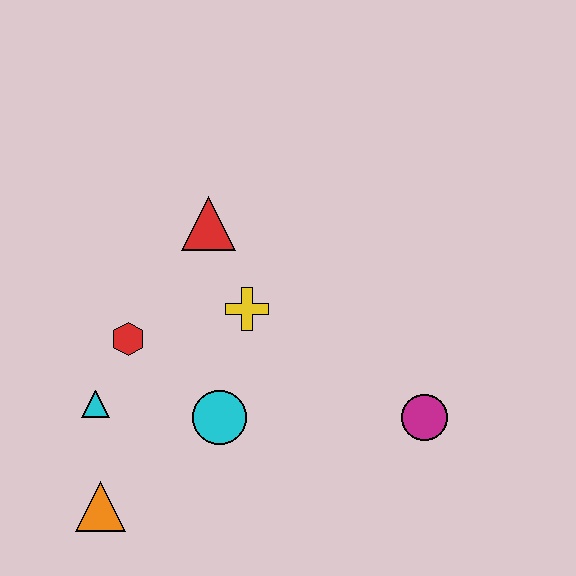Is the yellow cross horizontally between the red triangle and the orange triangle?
No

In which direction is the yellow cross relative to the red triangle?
The yellow cross is below the red triangle.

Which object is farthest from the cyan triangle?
The magenta circle is farthest from the cyan triangle.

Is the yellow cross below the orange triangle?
No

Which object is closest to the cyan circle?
The yellow cross is closest to the cyan circle.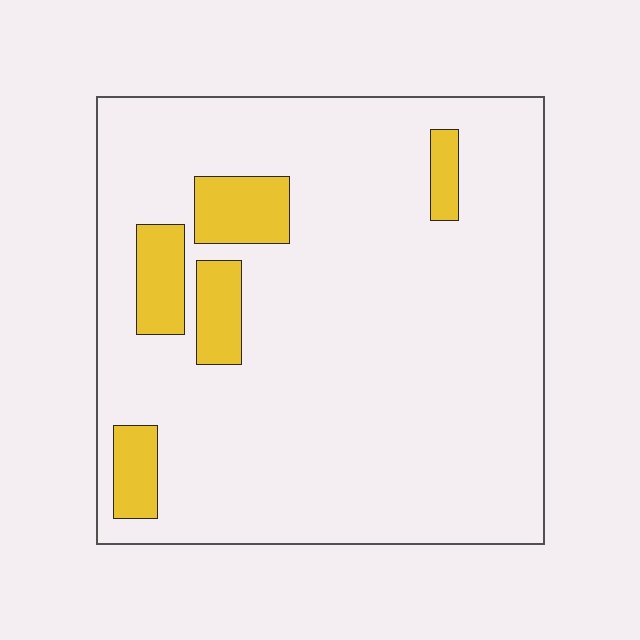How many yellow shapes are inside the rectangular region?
5.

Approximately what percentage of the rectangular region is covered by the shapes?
Approximately 10%.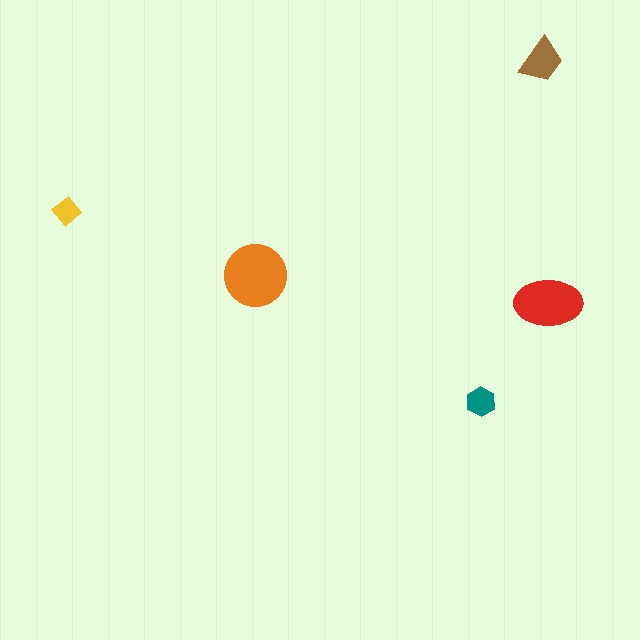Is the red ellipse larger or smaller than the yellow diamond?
Larger.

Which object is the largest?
The orange circle.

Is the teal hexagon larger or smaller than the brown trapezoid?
Smaller.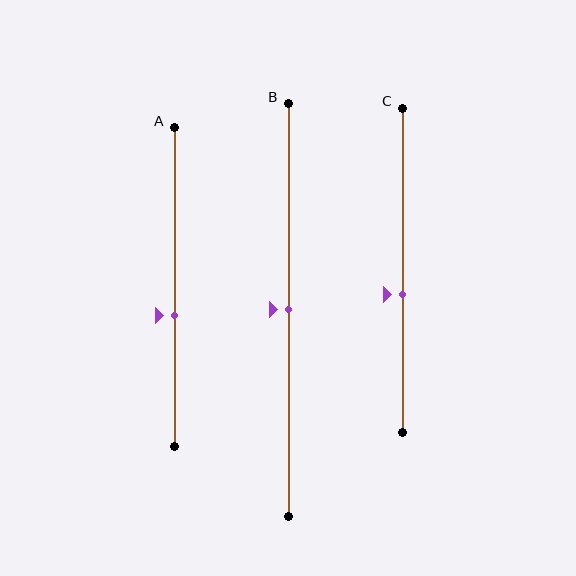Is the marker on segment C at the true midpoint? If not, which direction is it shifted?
No, the marker on segment C is shifted downward by about 7% of the segment length.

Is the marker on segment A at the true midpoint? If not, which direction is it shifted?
No, the marker on segment A is shifted downward by about 9% of the segment length.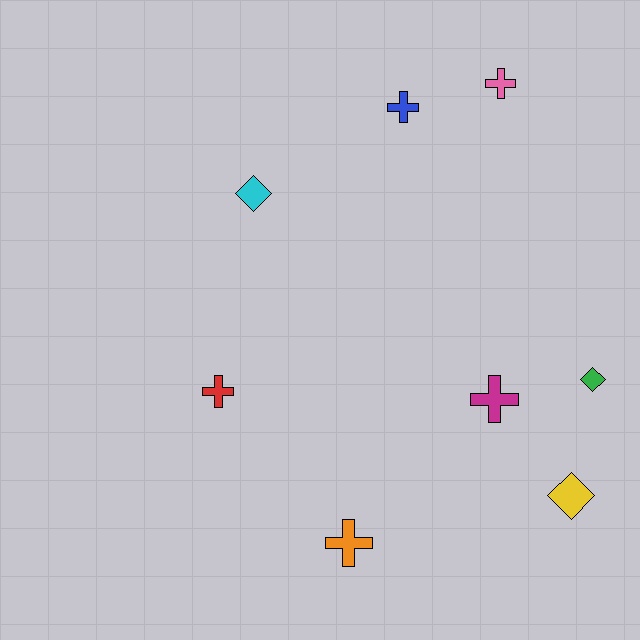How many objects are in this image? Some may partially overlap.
There are 8 objects.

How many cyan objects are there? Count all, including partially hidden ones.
There is 1 cyan object.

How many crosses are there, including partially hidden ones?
There are 5 crosses.